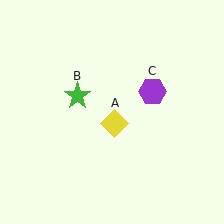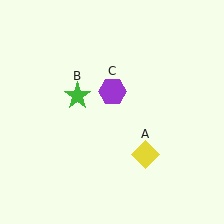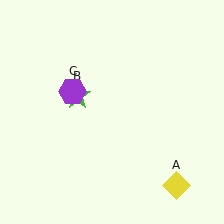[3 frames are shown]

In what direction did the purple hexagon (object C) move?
The purple hexagon (object C) moved left.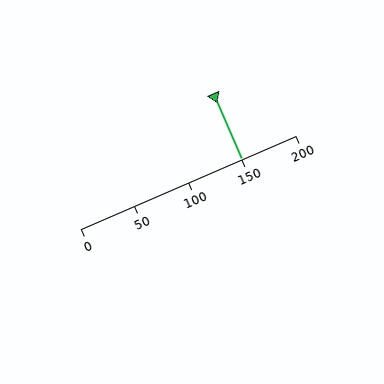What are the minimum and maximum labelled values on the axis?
The axis runs from 0 to 200.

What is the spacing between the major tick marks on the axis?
The major ticks are spaced 50 apart.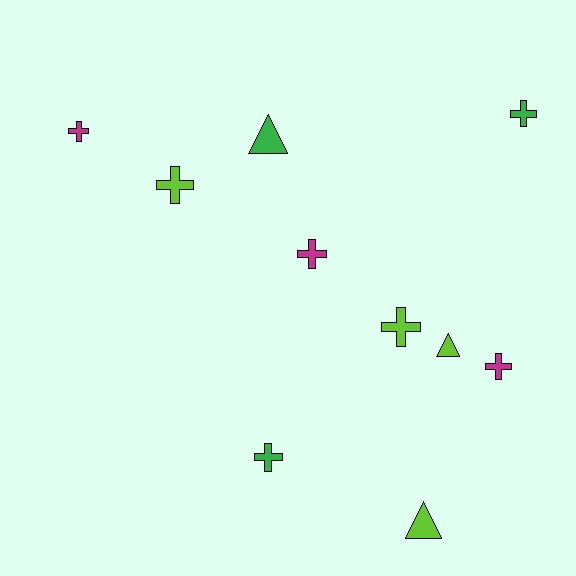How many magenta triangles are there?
There are no magenta triangles.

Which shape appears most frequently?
Cross, with 7 objects.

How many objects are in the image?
There are 10 objects.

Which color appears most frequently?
Lime, with 4 objects.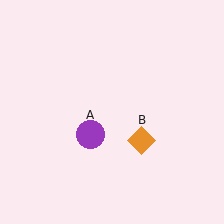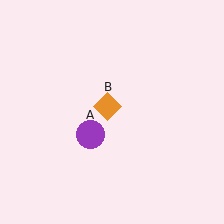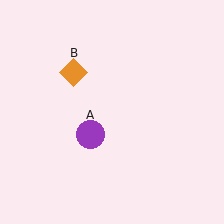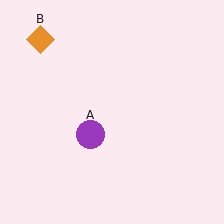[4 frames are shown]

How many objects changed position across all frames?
1 object changed position: orange diamond (object B).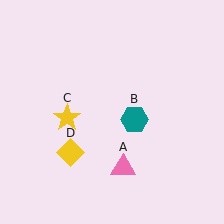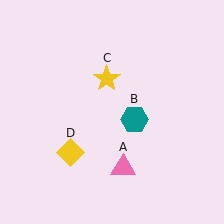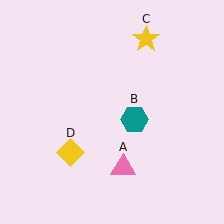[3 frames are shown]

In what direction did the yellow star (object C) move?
The yellow star (object C) moved up and to the right.